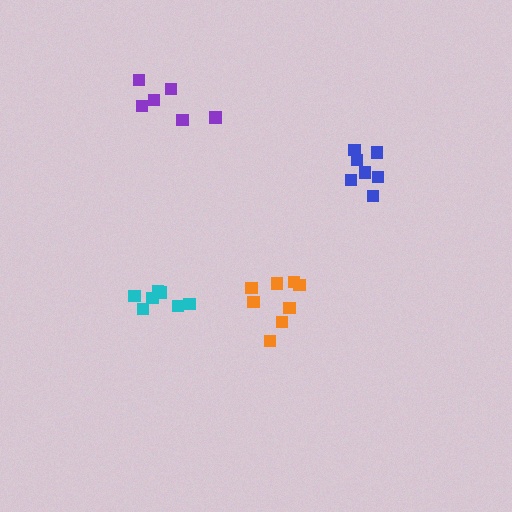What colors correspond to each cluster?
The clusters are colored: orange, cyan, purple, blue.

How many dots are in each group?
Group 1: 8 dots, Group 2: 7 dots, Group 3: 6 dots, Group 4: 7 dots (28 total).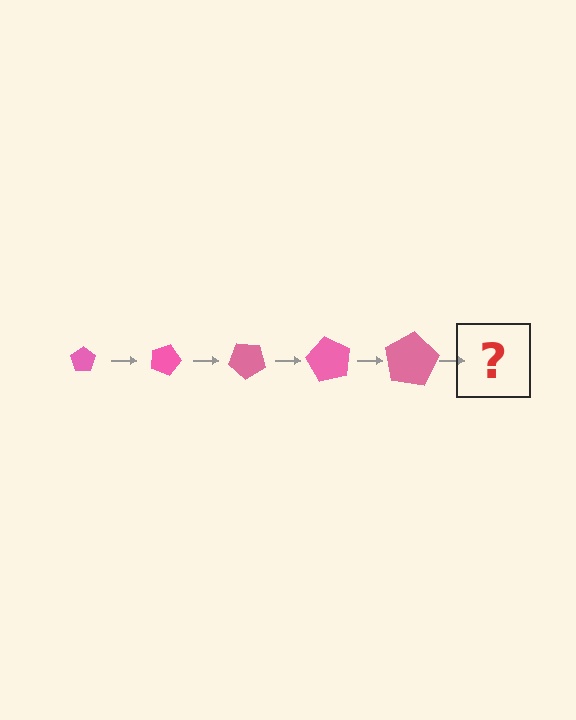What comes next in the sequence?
The next element should be a pentagon, larger than the previous one and rotated 100 degrees from the start.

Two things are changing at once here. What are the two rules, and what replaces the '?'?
The two rules are that the pentagon grows larger each step and it rotates 20 degrees each step. The '?' should be a pentagon, larger than the previous one and rotated 100 degrees from the start.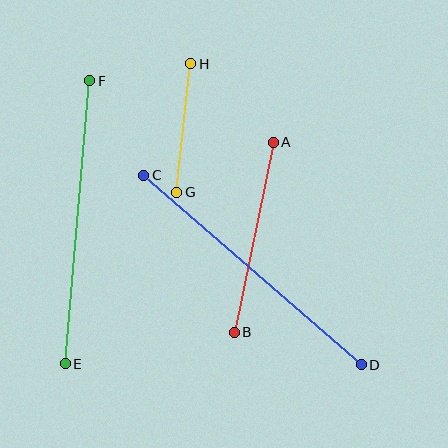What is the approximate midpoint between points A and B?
The midpoint is at approximately (254, 237) pixels.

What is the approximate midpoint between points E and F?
The midpoint is at approximately (77, 222) pixels.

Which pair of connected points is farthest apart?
Points C and D are farthest apart.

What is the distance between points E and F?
The distance is approximately 284 pixels.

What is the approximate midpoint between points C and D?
The midpoint is at approximately (252, 270) pixels.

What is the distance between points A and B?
The distance is approximately 194 pixels.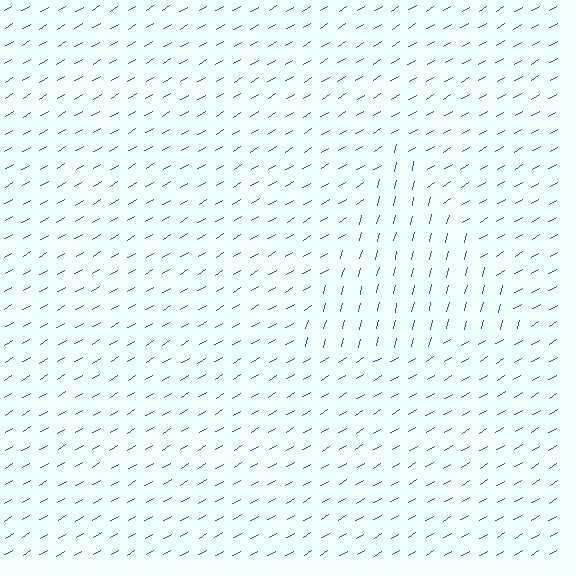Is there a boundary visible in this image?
Yes, there is a texture boundary formed by a change in line orientation.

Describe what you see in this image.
The image is filled with small blue line segments. A triangle region in the image has lines oriented differently from the surrounding lines, creating a visible texture boundary.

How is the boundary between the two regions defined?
The boundary is defined purely by a change in line orientation (approximately 45 degrees difference). All lines are the same color and thickness.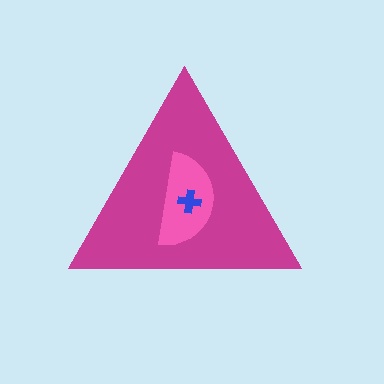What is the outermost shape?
The magenta triangle.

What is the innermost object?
The blue cross.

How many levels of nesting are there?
3.